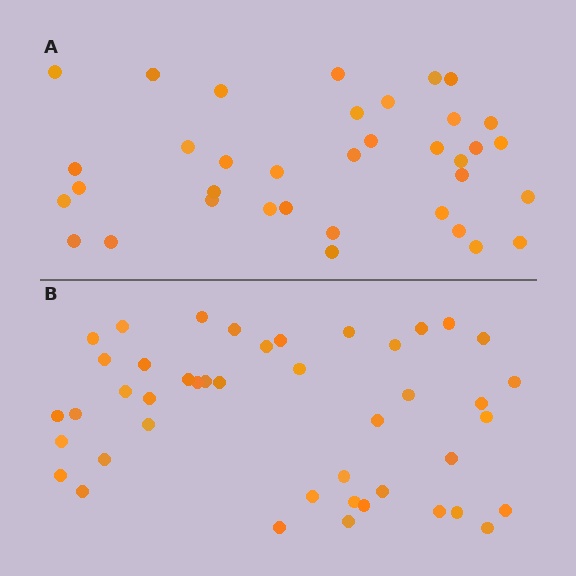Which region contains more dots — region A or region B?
Region B (the bottom region) has more dots.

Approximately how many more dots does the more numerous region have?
Region B has roughly 8 or so more dots than region A.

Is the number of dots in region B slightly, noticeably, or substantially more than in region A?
Region B has only slightly more — the two regions are fairly close. The ratio is roughly 1.2 to 1.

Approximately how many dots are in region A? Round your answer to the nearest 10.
About 40 dots. (The exact count is 36, which rounds to 40.)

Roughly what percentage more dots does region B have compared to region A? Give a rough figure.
About 20% more.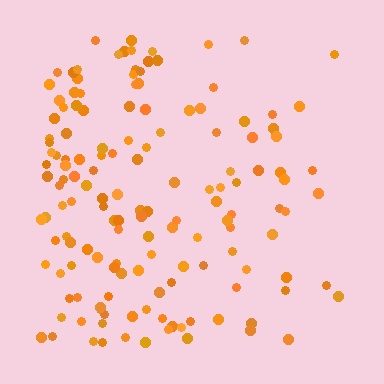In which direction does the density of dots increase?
From right to left, with the left side densest.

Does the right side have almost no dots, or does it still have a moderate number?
Still a moderate number, just noticeably fewer than the left.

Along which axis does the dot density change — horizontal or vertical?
Horizontal.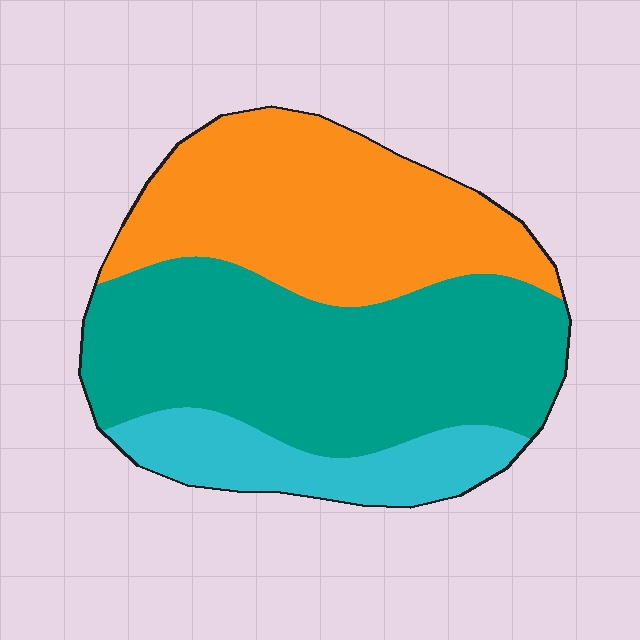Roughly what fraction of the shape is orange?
Orange covers around 35% of the shape.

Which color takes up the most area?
Teal, at roughly 50%.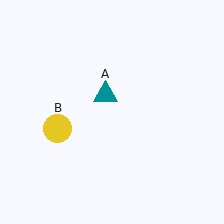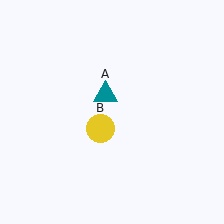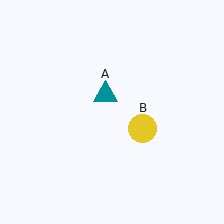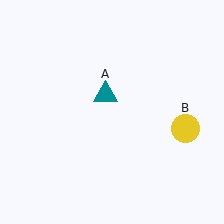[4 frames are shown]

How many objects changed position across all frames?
1 object changed position: yellow circle (object B).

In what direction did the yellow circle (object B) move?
The yellow circle (object B) moved right.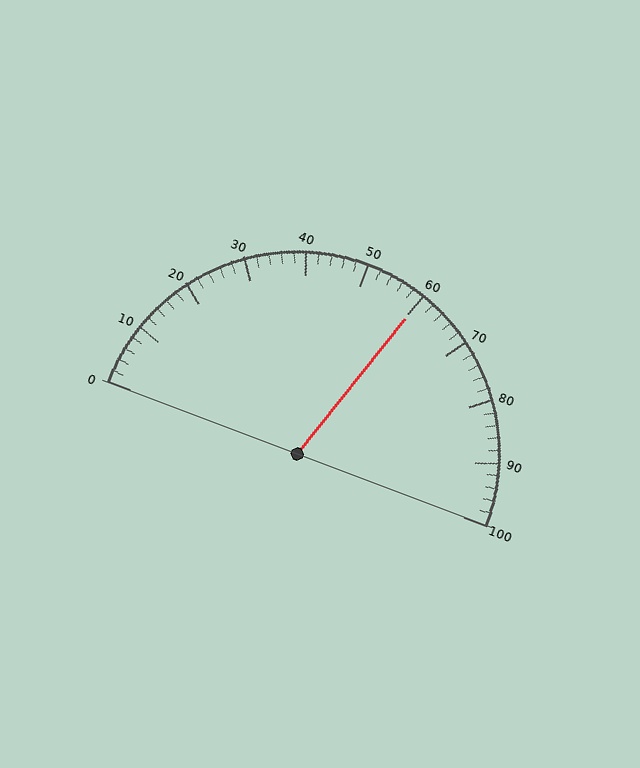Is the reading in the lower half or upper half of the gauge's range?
The reading is in the upper half of the range (0 to 100).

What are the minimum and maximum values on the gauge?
The gauge ranges from 0 to 100.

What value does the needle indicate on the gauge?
The needle indicates approximately 60.